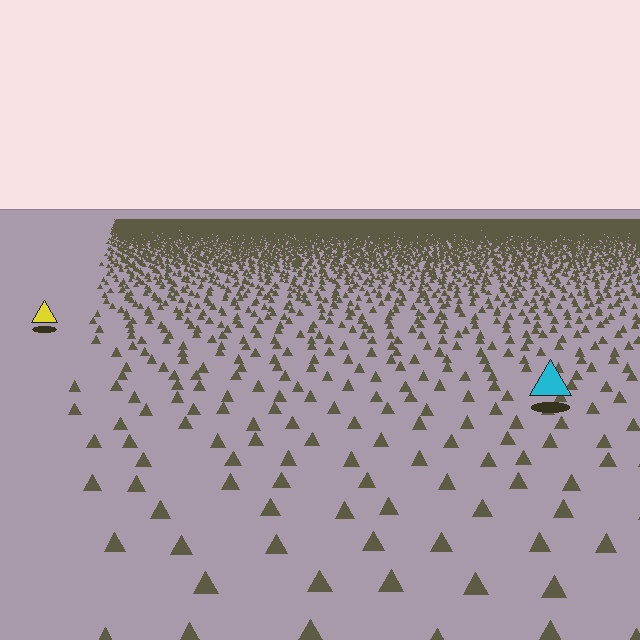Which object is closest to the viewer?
The cyan triangle is closest. The texture marks near it are larger and more spread out.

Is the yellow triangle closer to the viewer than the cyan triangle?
No. The cyan triangle is closer — you can tell from the texture gradient: the ground texture is coarser near it.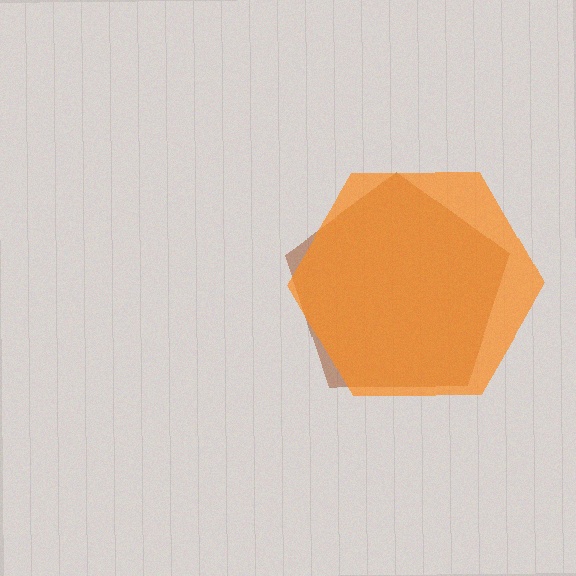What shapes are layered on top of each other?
The layered shapes are: a brown pentagon, an orange hexagon.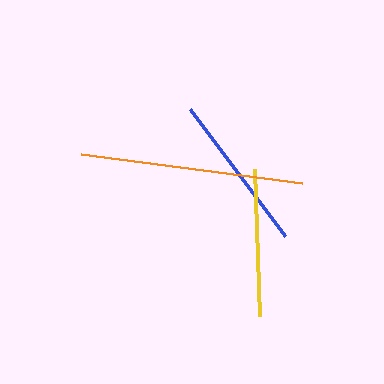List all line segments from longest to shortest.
From longest to shortest: orange, blue, yellow.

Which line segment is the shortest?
The yellow line is the shortest at approximately 147 pixels.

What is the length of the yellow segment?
The yellow segment is approximately 147 pixels long.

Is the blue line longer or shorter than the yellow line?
The blue line is longer than the yellow line.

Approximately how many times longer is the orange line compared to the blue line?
The orange line is approximately 1.4 times the length of the blue line.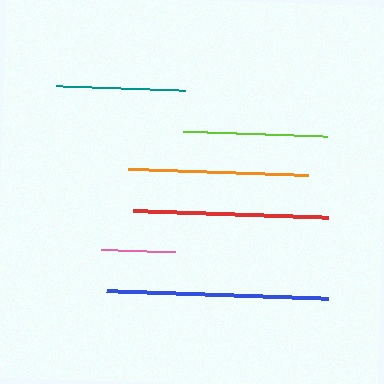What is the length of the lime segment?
The lime segment is approximately 144 pixels long.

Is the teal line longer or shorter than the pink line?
The teal line is longer than the pink line.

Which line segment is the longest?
The blue line is the longest at approximately 221 pixels.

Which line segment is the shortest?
The pink line is the shortest at approximately 74 pixels.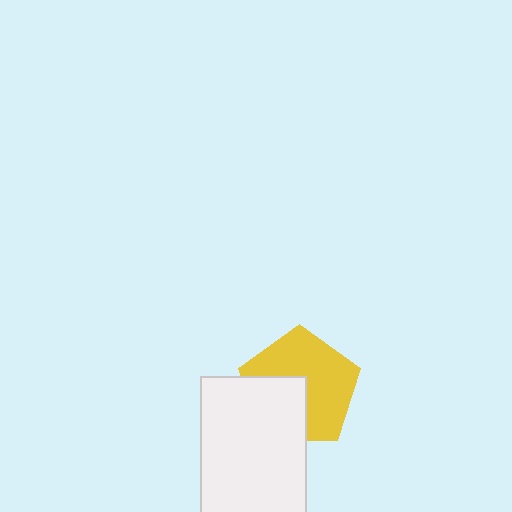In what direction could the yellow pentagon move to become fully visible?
The yellow pentagon could move toward the upper-right. That would shift it out from behind the white rectangle entirely.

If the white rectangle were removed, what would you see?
You would see the complete yellow pentagon.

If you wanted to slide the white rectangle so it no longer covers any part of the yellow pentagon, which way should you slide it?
Slide it toward the lower-left — that is the most direct way to separate the two shapes.